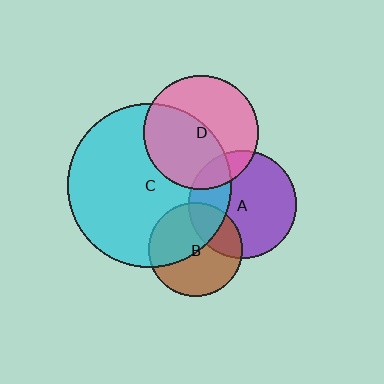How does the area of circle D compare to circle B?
Approximately 1.5 times.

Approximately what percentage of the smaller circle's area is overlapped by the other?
Approximately 50%.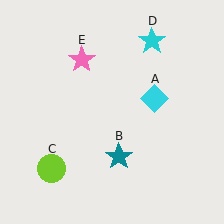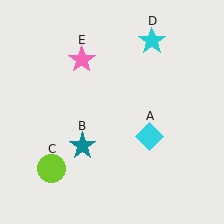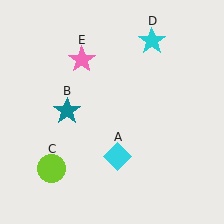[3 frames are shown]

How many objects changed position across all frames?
2 objects changed position: cyan diamond (object A), teal star (object B).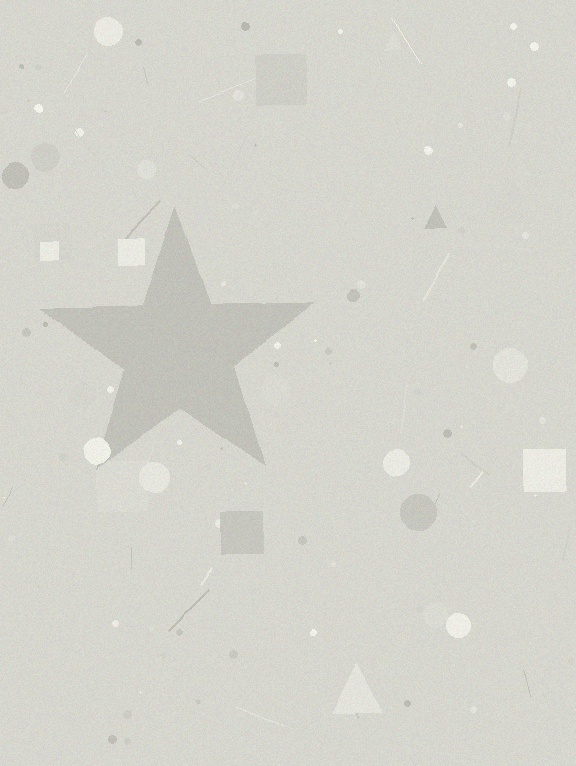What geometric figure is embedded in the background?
A star is embedded in the background.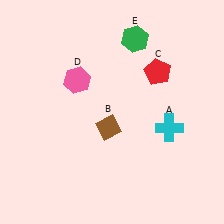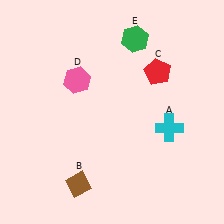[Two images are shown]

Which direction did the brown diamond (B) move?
The brown diamond (B) moved down.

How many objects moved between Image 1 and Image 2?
1 object moved between the two images.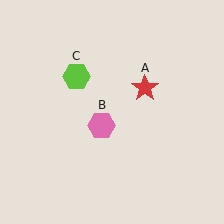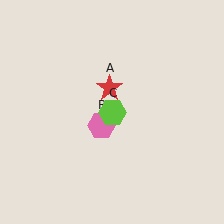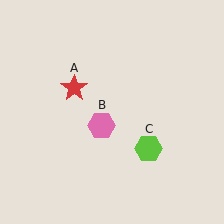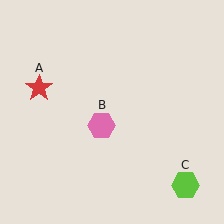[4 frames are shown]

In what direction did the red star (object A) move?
The red star (object A) moved left.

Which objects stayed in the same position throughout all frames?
Pink hexagon (object B) remained stationary.